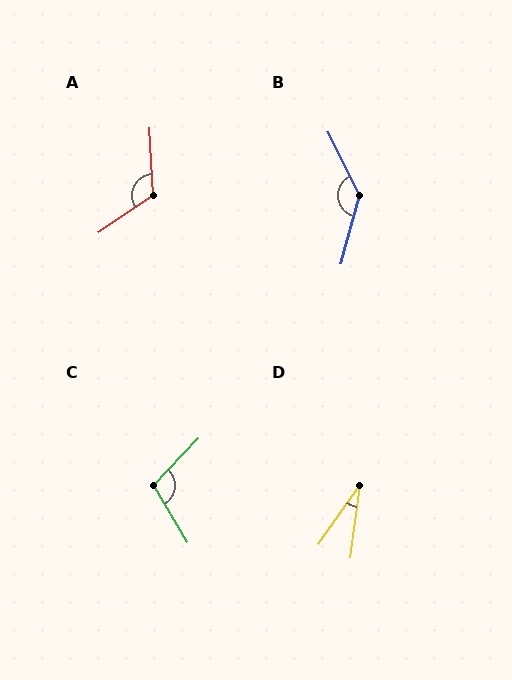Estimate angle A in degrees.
Approximately 121 degrees.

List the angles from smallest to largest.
D (27°), C (105°), A (121°), B (138°).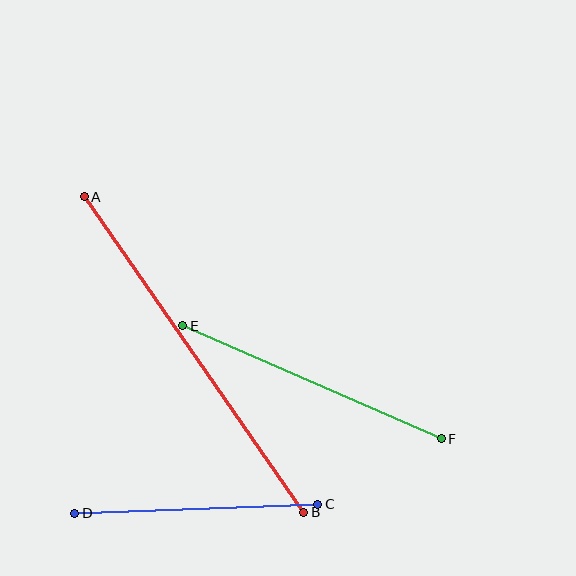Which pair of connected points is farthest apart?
Points A and B are farthest apart.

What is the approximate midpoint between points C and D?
The midpoint is at approximately (196, 509) pixels.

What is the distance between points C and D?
The distance is approximately 243 pixels.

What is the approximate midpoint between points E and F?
The midpoint is at approximately (312, 382) pixels.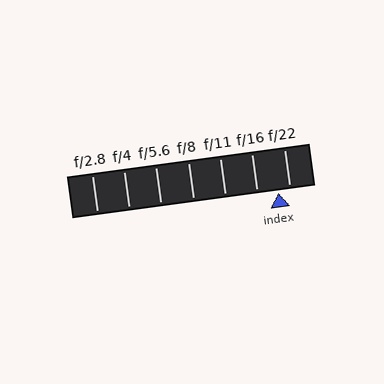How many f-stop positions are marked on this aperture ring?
There are 7 f-stop positions marked.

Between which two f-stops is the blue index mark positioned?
The index mark is between f/16 and f/22.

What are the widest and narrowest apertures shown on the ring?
The widest aperture shown is f/2.8 and the narrowest is f/22.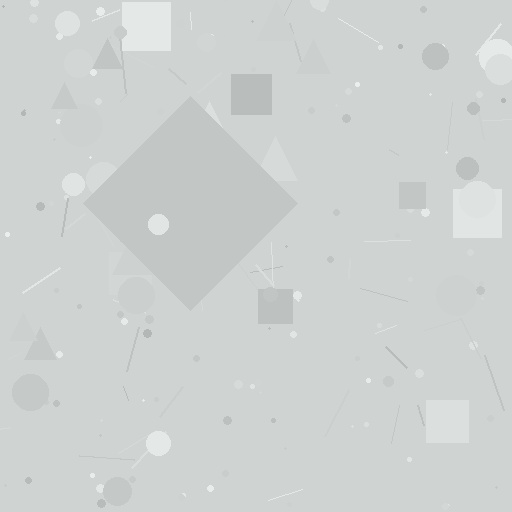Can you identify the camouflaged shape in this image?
The camouflaged shape is a diamond.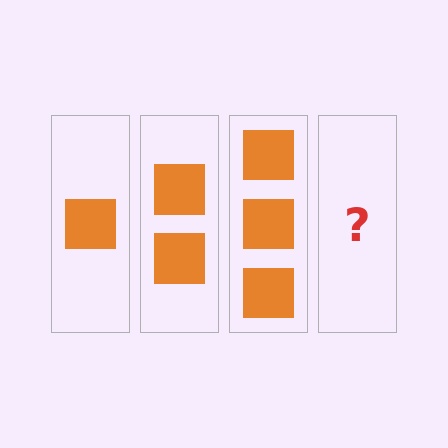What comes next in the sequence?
The next element should be 4 squares.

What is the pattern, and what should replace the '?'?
The pattern is that each step adds one more square. The '?' should be 4 squares.